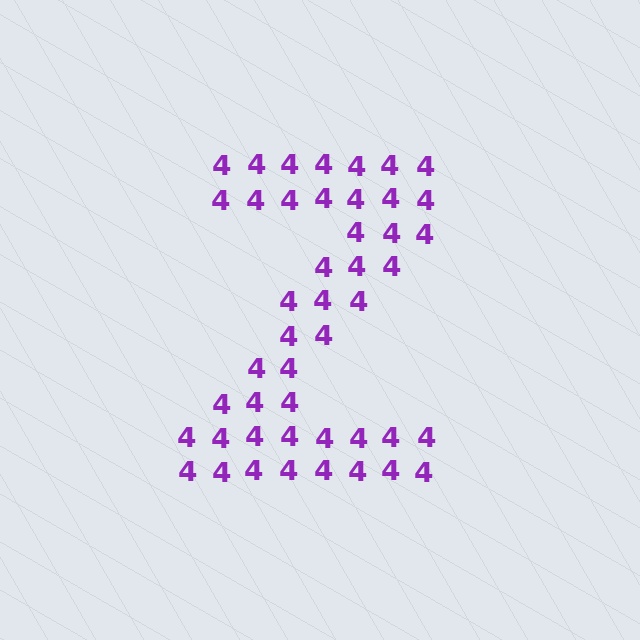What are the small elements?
The small elements are digit 4's.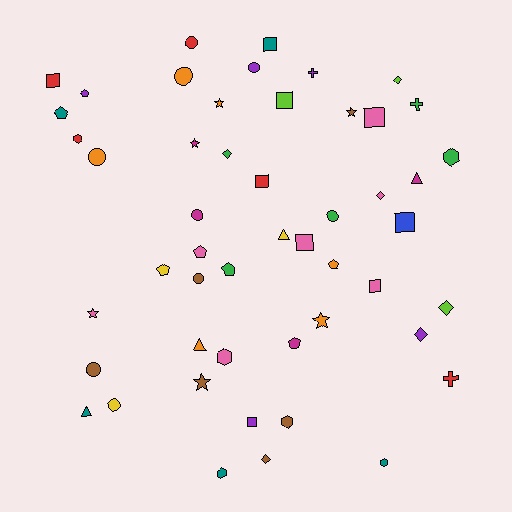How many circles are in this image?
There are 9 circles.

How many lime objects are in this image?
There are 3 lime objects.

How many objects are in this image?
There are 50 objects.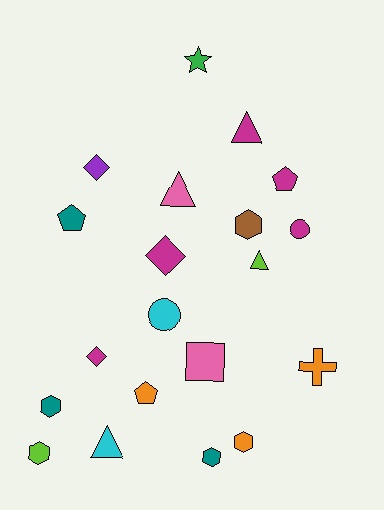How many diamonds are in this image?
There are 3 diamonds.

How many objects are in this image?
There are 20 objects.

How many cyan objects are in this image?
There are 2 cyan objects.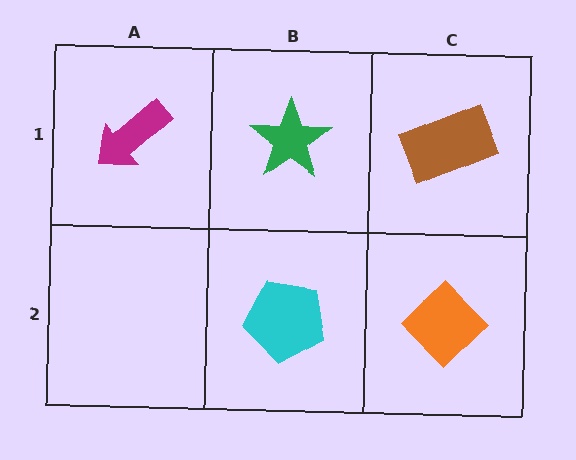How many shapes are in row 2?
2 shapes.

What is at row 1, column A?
A magenta arrow.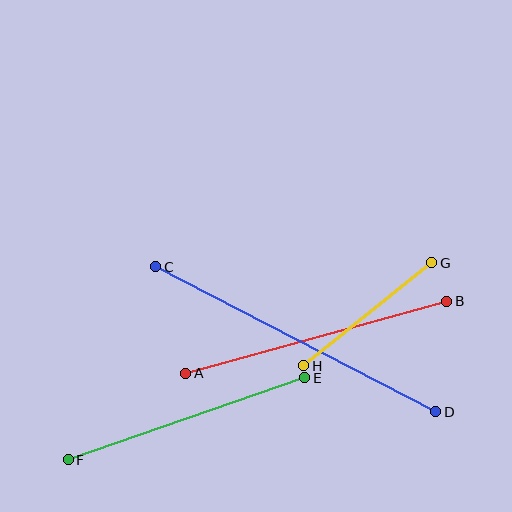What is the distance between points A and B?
The distance is approximately 271 pixels.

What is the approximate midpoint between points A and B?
The midpoint is at approximately (316, 337) pixels.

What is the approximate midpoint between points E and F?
The midpoint is at approximately (187, 419) pixels.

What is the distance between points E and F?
The distance is approximately 250 pixels.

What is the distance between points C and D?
The distance is approximately 315 pixels.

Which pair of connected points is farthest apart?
Points C and D are farthest apart.